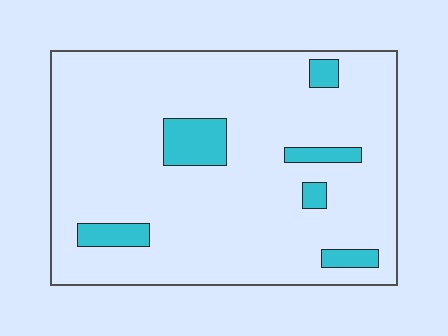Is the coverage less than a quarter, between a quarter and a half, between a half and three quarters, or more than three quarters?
Less than a quarter.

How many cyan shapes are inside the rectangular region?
6.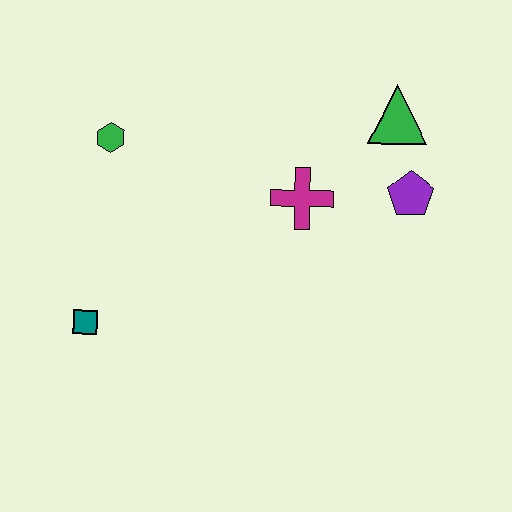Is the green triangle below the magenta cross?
No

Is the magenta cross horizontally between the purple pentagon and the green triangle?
No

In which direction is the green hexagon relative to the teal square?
The green hexagon is above the teal square.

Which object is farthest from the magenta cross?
The teal square is farthest from the magenta cross.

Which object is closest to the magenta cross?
The purple pentagon is closest to the magenta cross.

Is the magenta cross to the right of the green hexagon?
Yes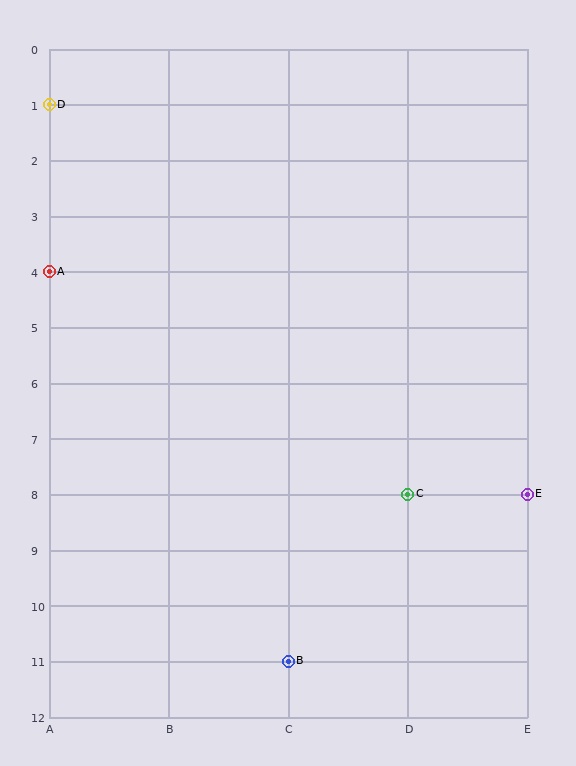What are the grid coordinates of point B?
Point B is at grid coordinates (C, 11).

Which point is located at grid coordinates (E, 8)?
Point E is at (E, 8).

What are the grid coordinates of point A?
Point A is at grid coordinates (A, 4).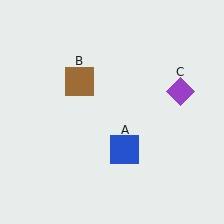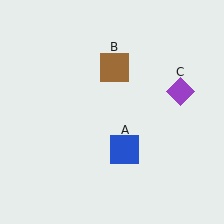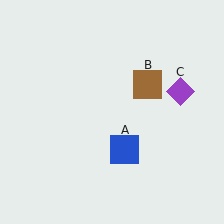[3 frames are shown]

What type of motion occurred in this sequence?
The brown square (object B) rotated clockwise around the center of the scene.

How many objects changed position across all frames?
1 object changed position: brown square (object B).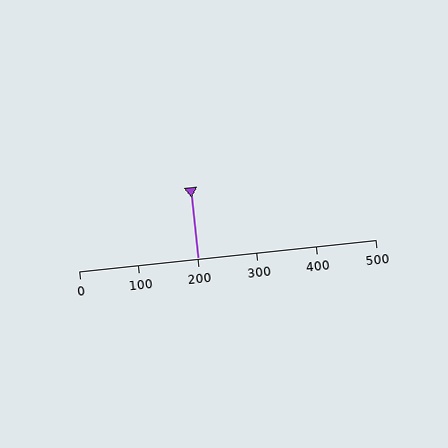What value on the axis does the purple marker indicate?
The marker indicates approximately 200.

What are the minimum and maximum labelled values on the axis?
The axis runs from 0 to 500.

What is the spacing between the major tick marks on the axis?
The major ticks are spaced 100 apart.